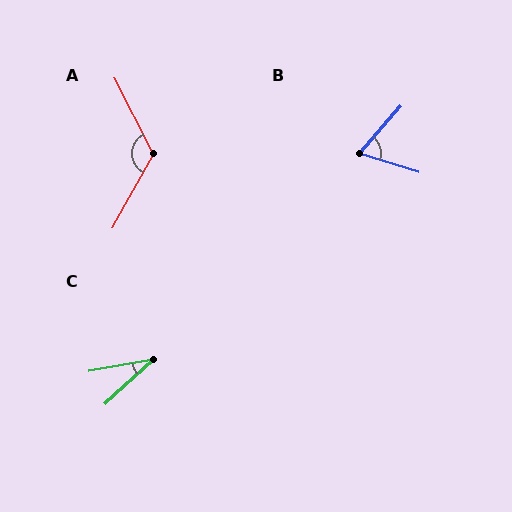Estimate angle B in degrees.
Approximately 66 degrees.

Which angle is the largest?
A, at approximately 124 degrees.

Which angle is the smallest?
C, at approximately 32 degrees.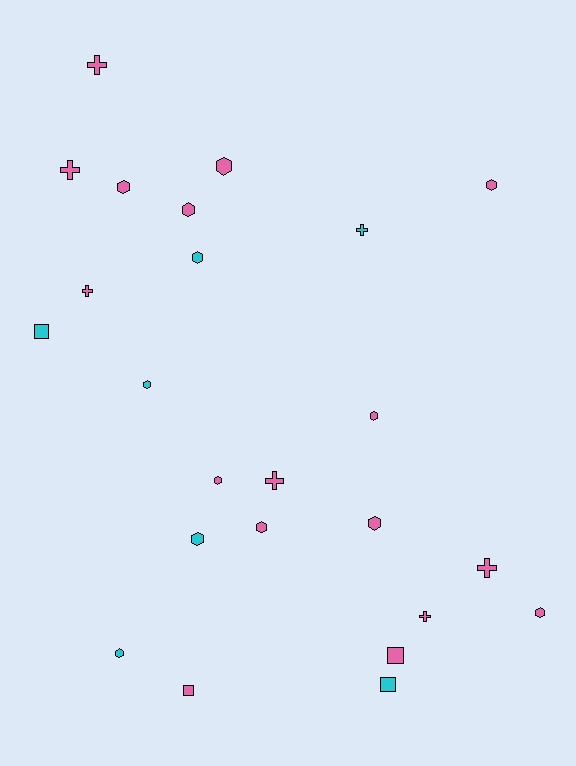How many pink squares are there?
There are 2 pink squares.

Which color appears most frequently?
Pink, with 17 objects.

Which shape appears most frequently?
Hexagon, with 13 objects.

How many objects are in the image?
There are 24 objects.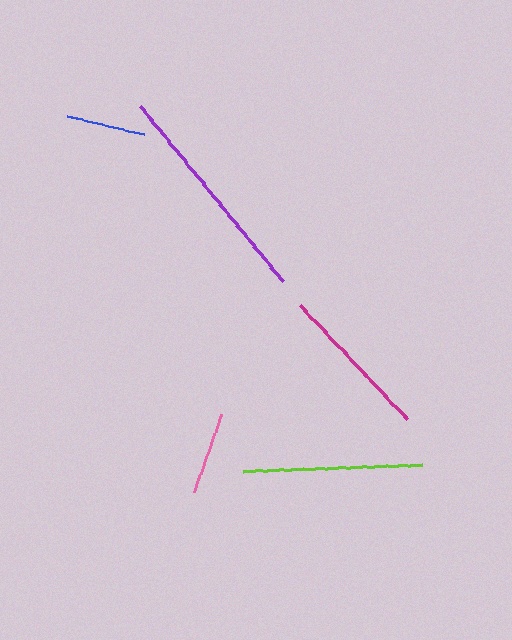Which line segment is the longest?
The purple line is the longest at approximately 227 pixels.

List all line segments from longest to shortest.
From longest to shortest: purple, lime, magenta, pink, blue.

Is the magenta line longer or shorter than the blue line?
The magenta line is longer than the blue line.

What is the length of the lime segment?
The lime segment is approximately 179 pixels long.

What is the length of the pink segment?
The pink segment is approximately 83 pixels long.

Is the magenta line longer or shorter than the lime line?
The lime line is longer than the magenta line.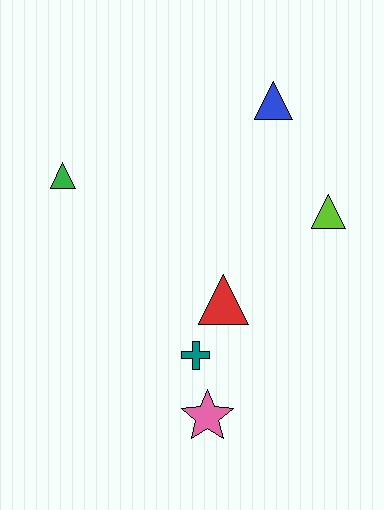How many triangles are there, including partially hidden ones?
There are 4 triangles.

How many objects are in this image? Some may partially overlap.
There are 6 objects.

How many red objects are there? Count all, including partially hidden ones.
There is 1 red object.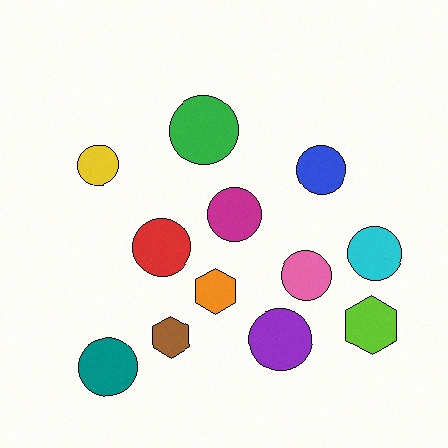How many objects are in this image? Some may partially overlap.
There are 12 objects.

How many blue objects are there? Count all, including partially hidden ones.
There is 1 blue object.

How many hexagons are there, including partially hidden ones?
There are 3 hexagons.